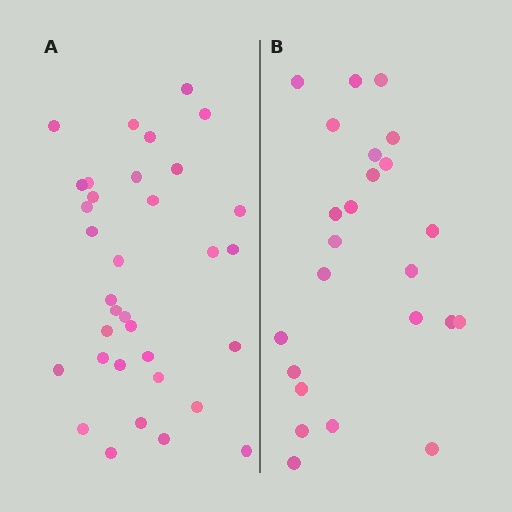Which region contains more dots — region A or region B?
Region A (the left region) has more dots.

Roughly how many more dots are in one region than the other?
Region A has roughly 10 or so more dots than region B.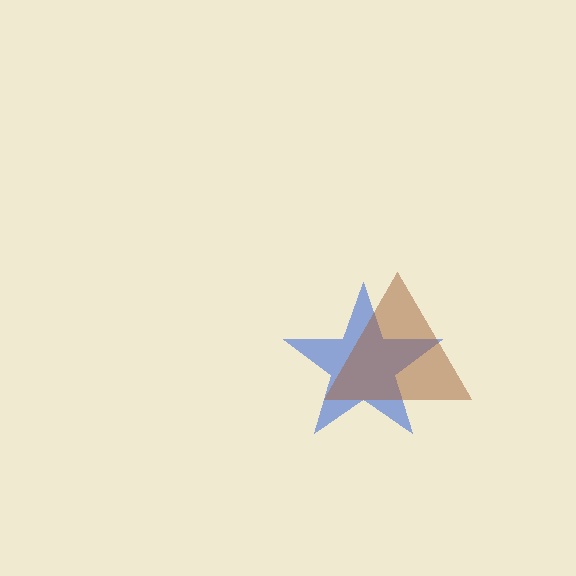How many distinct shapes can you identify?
There are 2 distinct shapes: a blue star, a brown triangle.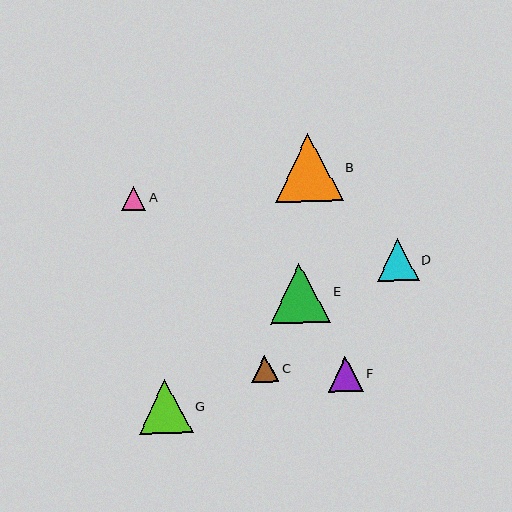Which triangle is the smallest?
Triangle A is the smallest with a size of approximately 25 pixels.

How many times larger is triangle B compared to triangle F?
Triangle B is approximately 1.9 times the size of triangle F.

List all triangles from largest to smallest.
From largest to smallest: B, E, G, D, F, C, A.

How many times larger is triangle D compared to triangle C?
Triangle D is approximately 1.6 times the size of triangle C.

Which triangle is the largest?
Triangle B is the largest with a size of approximately 68 pixels.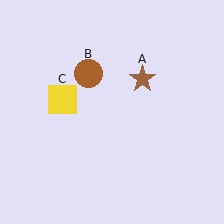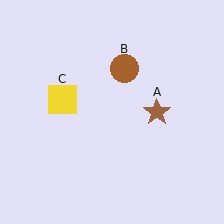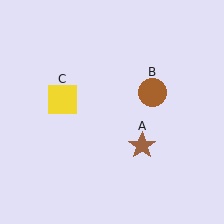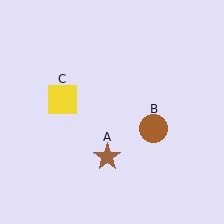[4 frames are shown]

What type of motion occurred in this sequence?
The brown star (object A), brown circle (object B) rotated clockwise around the center of the scene.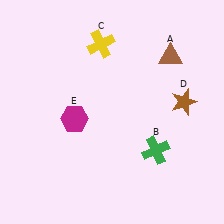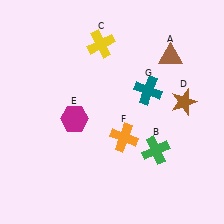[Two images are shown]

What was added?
An orange cross (F), a teal cross (G) were added in Image 2.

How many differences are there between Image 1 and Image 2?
There are 2 differences between the two images.